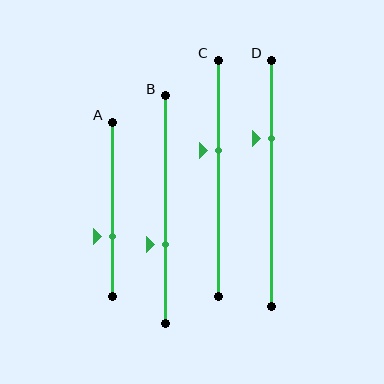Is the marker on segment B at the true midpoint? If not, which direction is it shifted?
No, the marker on segment B is shifted downward by about 16% of the segment length.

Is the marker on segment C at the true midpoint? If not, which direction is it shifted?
No, the marker on segment C is shifted upward by about 12% of the segment length.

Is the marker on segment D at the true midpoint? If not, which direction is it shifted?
No, the marker on segment D is shifted upward by about 18% of the segment length.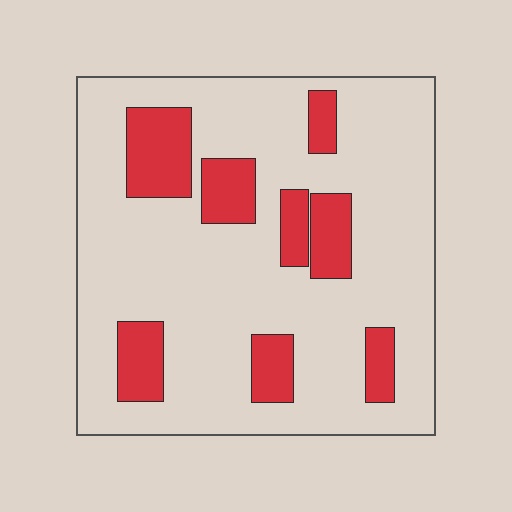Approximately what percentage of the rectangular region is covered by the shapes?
Approximately 20%.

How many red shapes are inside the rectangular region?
8.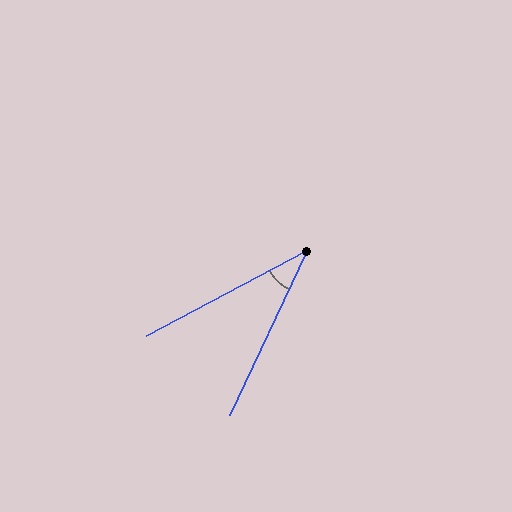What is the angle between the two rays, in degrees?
Approximately 37 degrees.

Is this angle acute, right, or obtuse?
It is acute.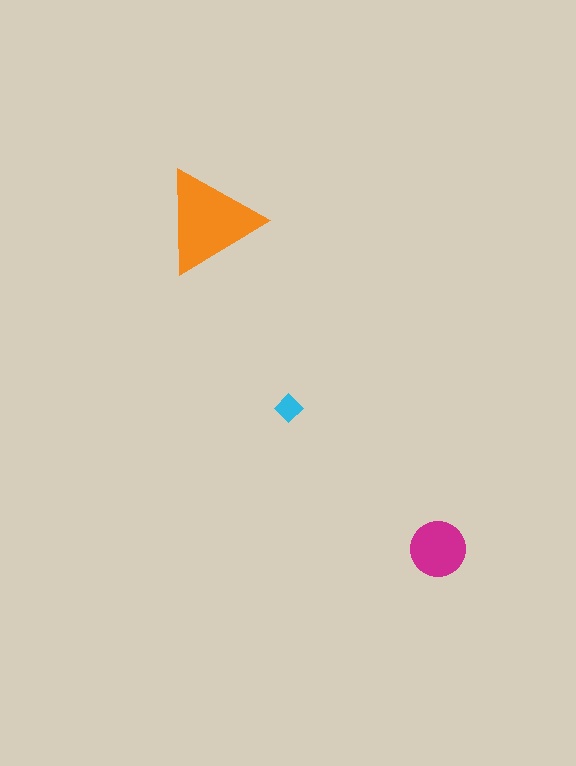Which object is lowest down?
The magenta circle is bottommost.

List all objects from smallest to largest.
The cyan diamond, the magenta circle, the orange triangle.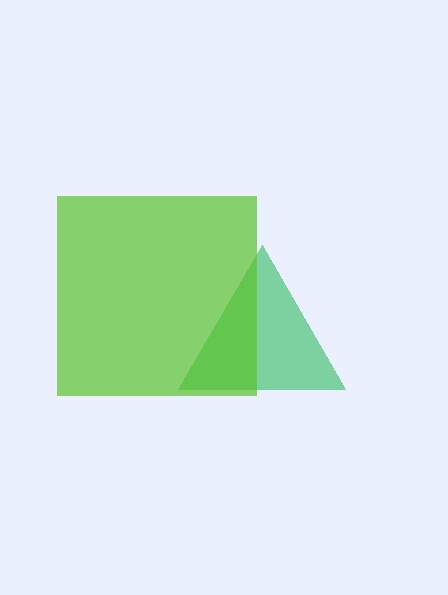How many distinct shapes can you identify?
There are 2 distinct shapes: a green triangle, a lime square.